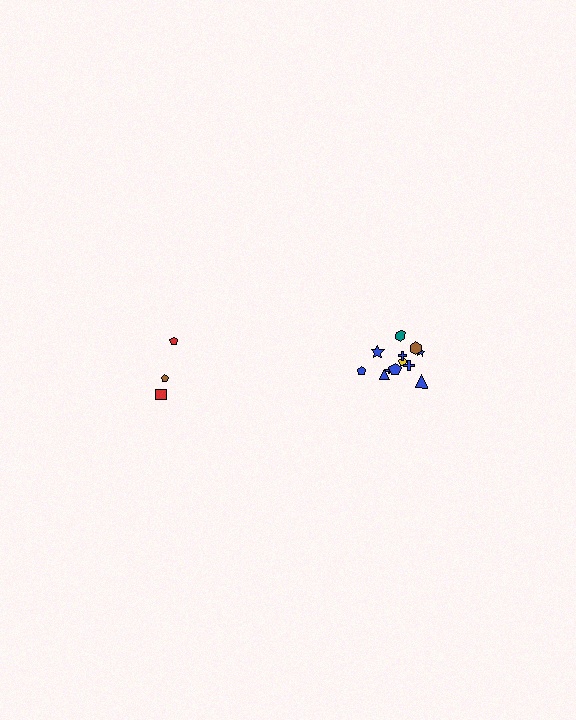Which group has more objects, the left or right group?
The right group.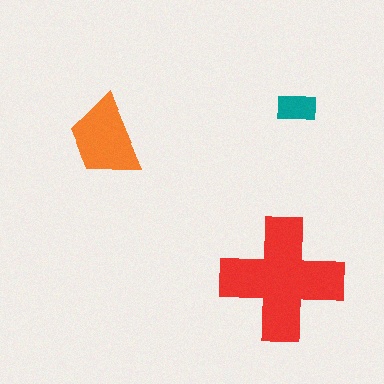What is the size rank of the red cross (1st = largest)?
1st.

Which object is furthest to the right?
The teal rectangle is rightmost.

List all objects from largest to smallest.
The red cross, the orange trapezoid, the teal rectangle.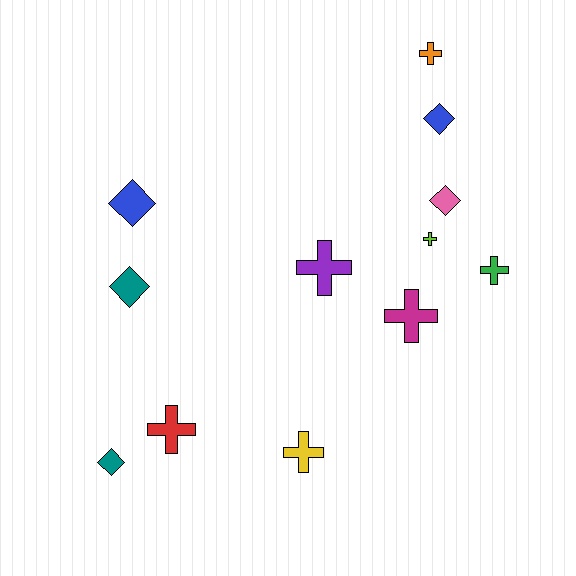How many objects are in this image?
There are 12 objects.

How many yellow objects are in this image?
There is 1 yellow object.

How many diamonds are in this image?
There are 5 diamonds.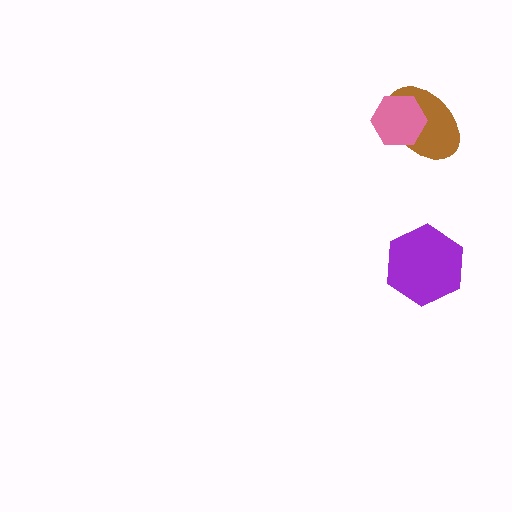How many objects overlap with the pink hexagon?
1 object overlaps with the pink hexagon.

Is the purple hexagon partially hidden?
No, no other shape covers it.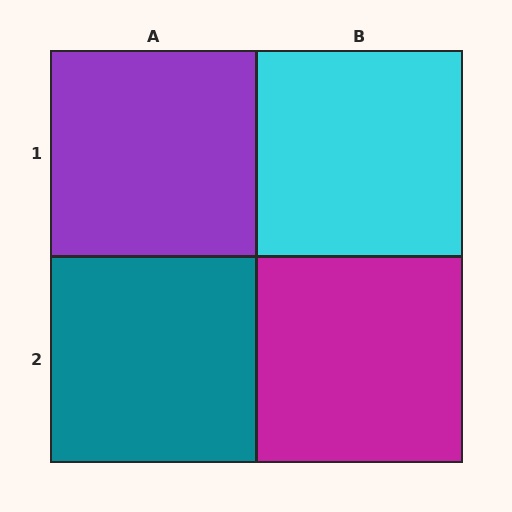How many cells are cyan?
1 cell is cyan.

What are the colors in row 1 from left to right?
Purple, cyan.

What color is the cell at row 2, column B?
Magenta.